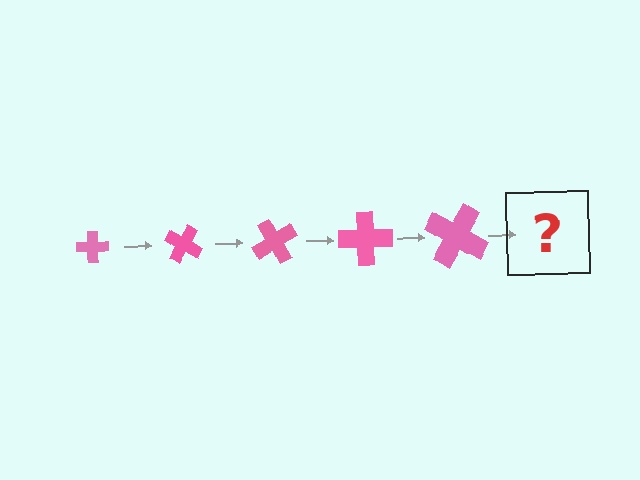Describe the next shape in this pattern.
It should be a cross, larger than the previous one and rotated 150 degrees from the start.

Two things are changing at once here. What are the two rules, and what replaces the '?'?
The two rules are that the cross grows larger each step and it rotates 30 degrees each step. The '?' should be a cross, larger than the previous one and rotated 150 degrees from the start.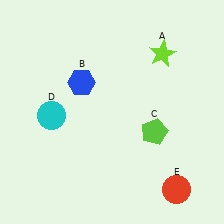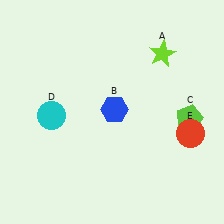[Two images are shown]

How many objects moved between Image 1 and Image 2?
3 objects moved between the two images.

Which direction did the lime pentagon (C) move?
The lime pentagon (C) moved right.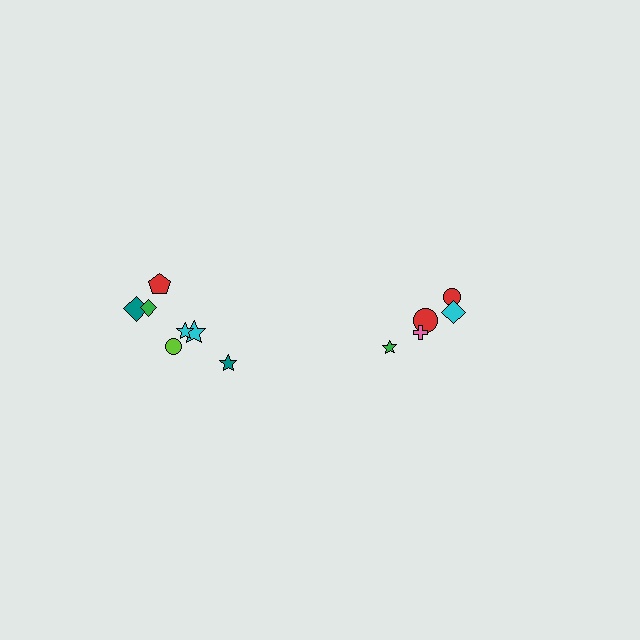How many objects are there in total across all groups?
There are 12 objects.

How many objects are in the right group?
There are 5 objects.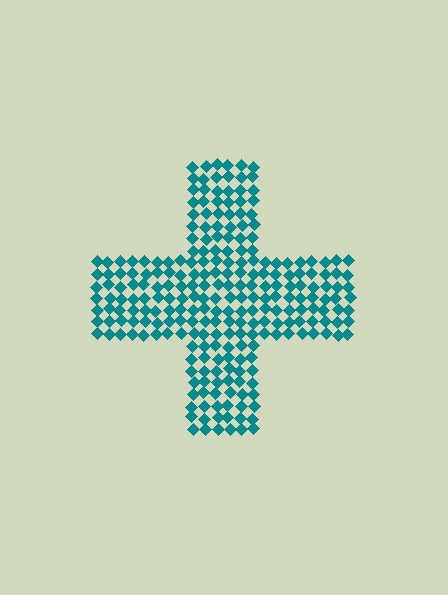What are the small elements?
The small elements are diamonds.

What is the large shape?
The large shape is a cross.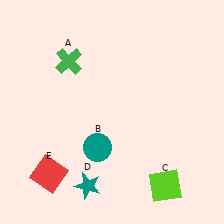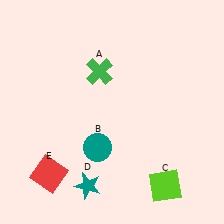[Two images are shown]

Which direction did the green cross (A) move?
The green cross (A) moved right.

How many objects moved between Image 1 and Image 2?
1 object moved between the two images.